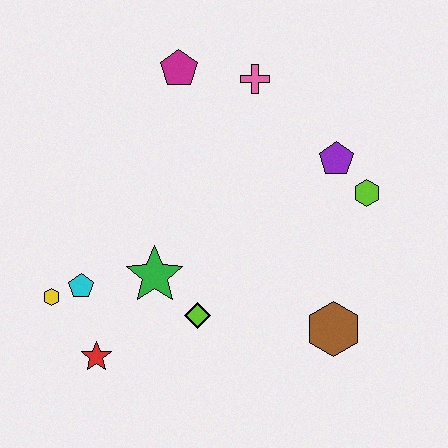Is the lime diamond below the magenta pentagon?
Yes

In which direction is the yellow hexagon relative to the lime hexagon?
The yellow hexagon is to the left of the lime hexagon.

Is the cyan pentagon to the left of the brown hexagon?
Yes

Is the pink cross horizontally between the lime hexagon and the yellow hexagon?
Yes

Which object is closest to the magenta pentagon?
The pink cross is closest to the magenta pentagon.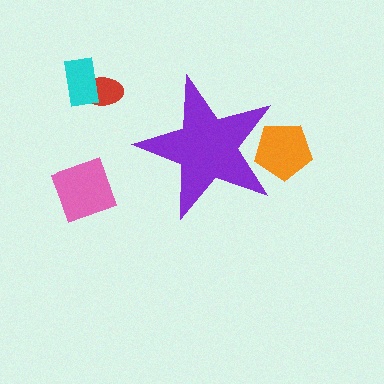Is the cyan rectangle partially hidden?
No, the cyan rectangle is fully visible.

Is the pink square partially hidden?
No, the pink square is fully visible.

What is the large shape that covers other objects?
A purple star.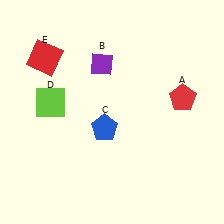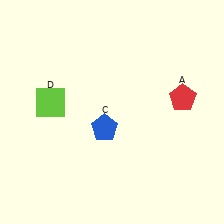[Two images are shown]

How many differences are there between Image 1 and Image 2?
There are 2 differences between the two images.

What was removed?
The red square (E), the purple diamond (B) were removed in Image 2.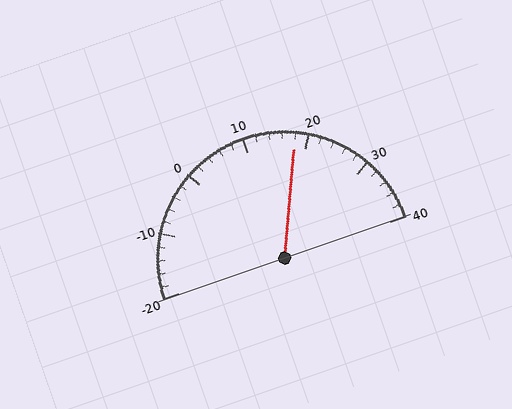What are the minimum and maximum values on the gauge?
The gauge ranges from -20 to 40.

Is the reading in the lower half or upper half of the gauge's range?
The reading is in the upper half of the range (-20 to 40).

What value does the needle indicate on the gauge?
The needle indicates approximately 18.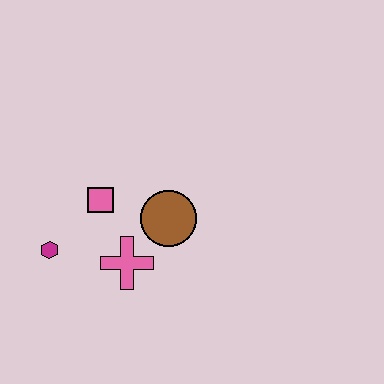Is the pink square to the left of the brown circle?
Yes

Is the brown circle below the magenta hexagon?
No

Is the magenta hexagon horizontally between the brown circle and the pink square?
No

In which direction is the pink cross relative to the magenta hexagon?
The pink cross is to the right of the magenta hexagon.